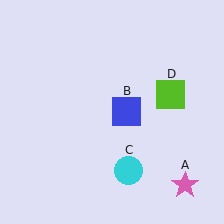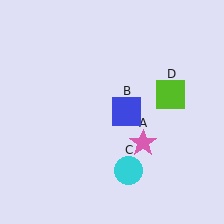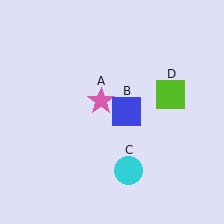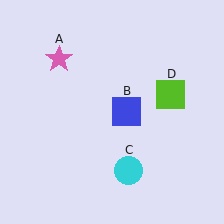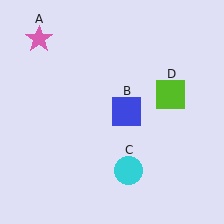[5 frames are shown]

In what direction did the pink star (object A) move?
The pink star (object A) moved up and to the left.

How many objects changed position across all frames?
1 object changed position: pink star (object A).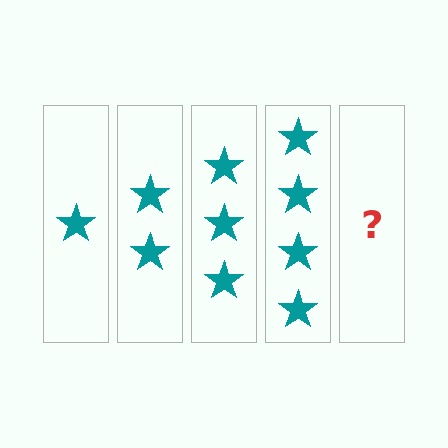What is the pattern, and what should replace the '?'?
The pattern is that each step adds one more star. The '?' should be 5 stars.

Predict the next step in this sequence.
The next step is 5 stars.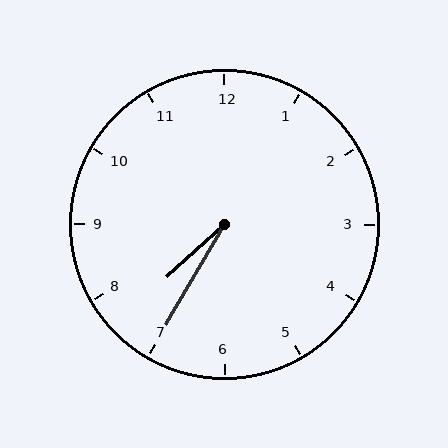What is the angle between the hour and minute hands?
Approximately 18 degrees.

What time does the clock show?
7:35.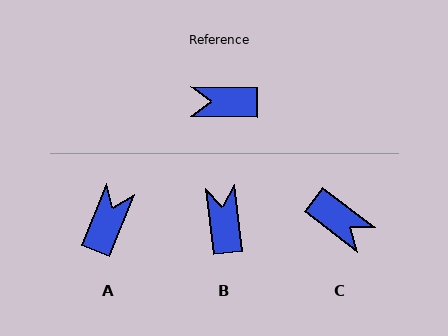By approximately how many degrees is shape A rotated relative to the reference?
Approximately 111 degrees clockwise.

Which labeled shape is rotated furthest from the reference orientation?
C, about 144 degrees away.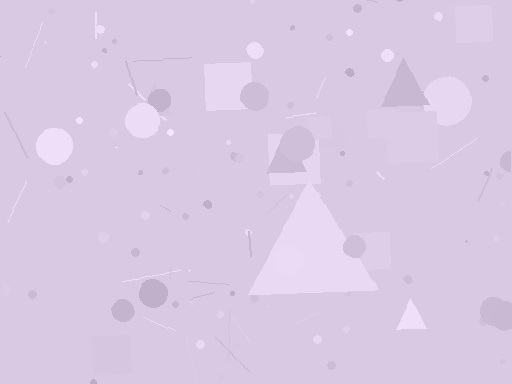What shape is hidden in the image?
A triangle is hidden in the image.